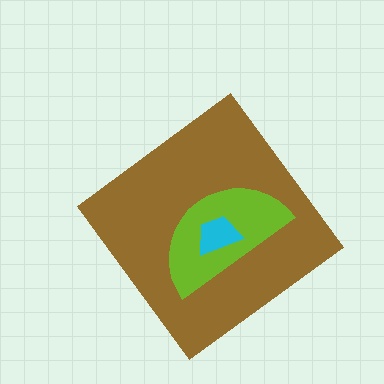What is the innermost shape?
The cyan trapezoid.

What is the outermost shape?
The brown diamond.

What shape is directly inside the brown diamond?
The lime semicircle.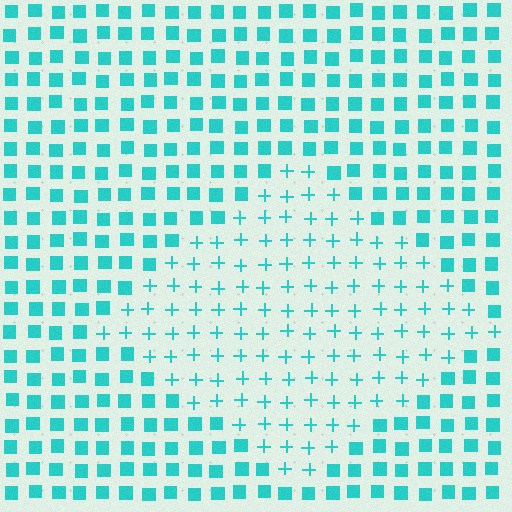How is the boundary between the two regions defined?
The boundary is defined by a change in element shape: plus signs inside vs. squares outside. All elements share the same color and spacing.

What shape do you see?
I see a diamond.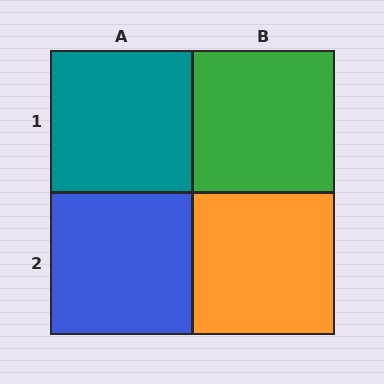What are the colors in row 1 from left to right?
Teal, green.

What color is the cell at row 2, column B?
Orange.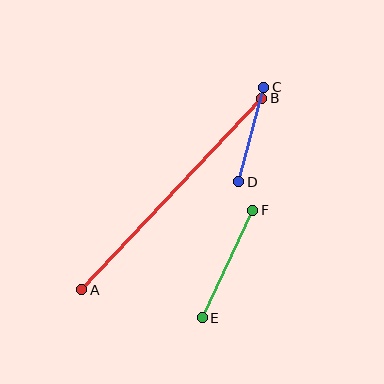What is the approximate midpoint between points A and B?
The midpoint is at approximately (172, 194) pixels.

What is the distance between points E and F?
The distance is approximately 119 pixels.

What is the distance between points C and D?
The distance is approximately 98 pixels.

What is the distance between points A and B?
The distance is approximately 262 pixels.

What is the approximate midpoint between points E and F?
The midpoint is at approximately (227, 264) pixels.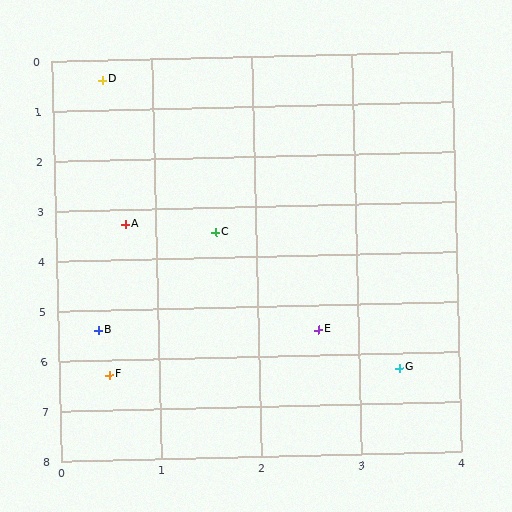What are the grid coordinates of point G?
Point G is at approximately (3.4, 6.3).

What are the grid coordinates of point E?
Point E is at approximately (2.6, 5.5).